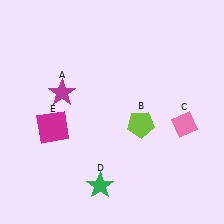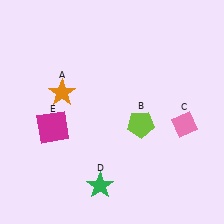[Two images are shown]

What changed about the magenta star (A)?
In Image 1, A is magenta. In Image 2, it changed to orange.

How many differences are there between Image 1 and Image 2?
There is 1 difference between the two images.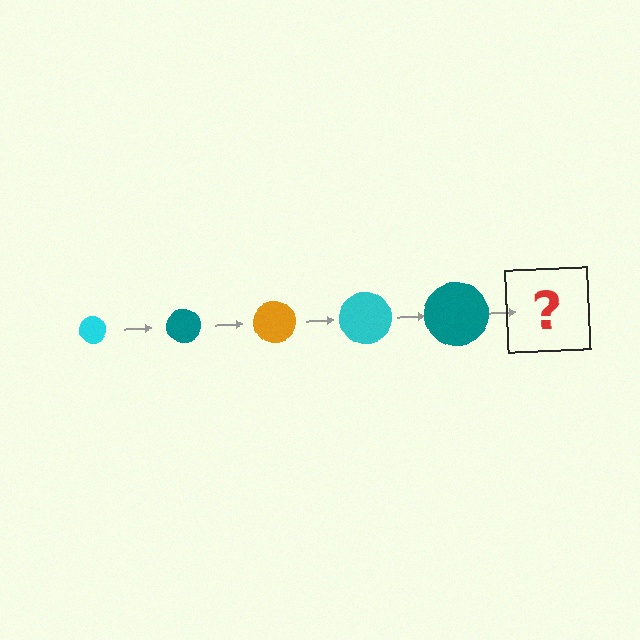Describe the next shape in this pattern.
It should be an orange circle, larger than the previous one.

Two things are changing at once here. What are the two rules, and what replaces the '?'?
The two rules are that the circle grows larger each step and the color cycles through cyan, teal, and orange. The '?' should be an orange circle, larger than the previous one.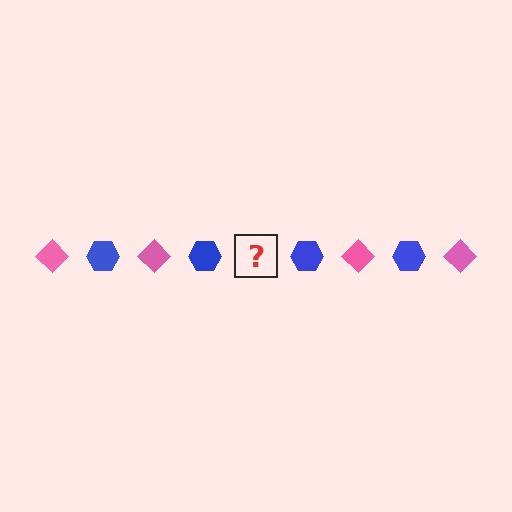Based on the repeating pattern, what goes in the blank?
The blank should be a pink diamond.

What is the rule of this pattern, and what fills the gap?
The rule is that the pattern alternates between pink diamond and blue hexagon. The gap should be filled with a pink diamond.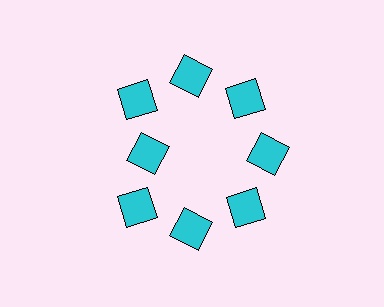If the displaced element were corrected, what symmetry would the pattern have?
It would have 8-fold rotational symmetry — the pattern would map onto itself every 45 degrees.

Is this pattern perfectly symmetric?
No. The 8 cyan diamonds are arranged in a ring, but one element near the 9 o'clock position is pulled inward toward the center, breaking the 8-fold rotational symmetry.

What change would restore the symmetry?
The symmetry would be restored by moving it outward, back onto the ring so that all 8 diamonds sit at equal angles and equal distance from the center.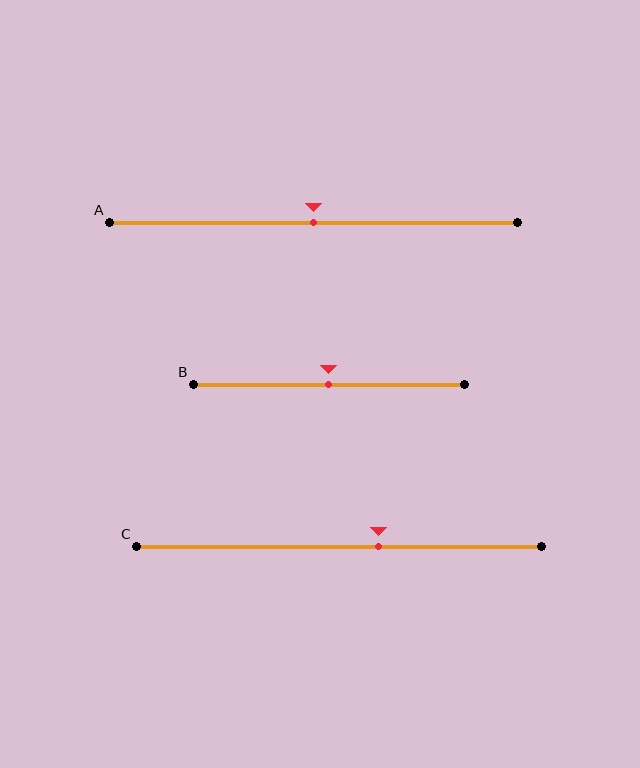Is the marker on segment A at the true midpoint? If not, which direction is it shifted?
Yes, the marker on segment A is at the true midpoint.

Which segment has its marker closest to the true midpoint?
Segment A has its marker closest to the true midpoint.